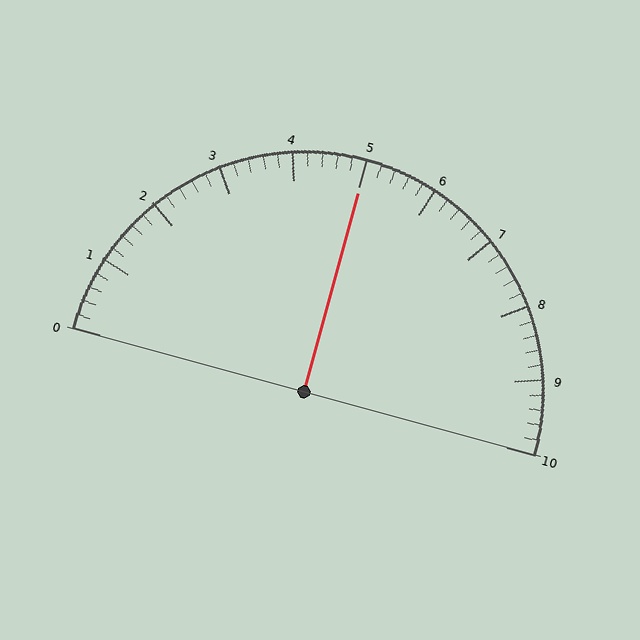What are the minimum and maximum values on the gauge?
The gauge ranges from 0 to 10.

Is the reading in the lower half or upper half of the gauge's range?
The reading is in the upper half of the range (0 to 10).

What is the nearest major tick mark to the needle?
The nearest major tick mark is 5.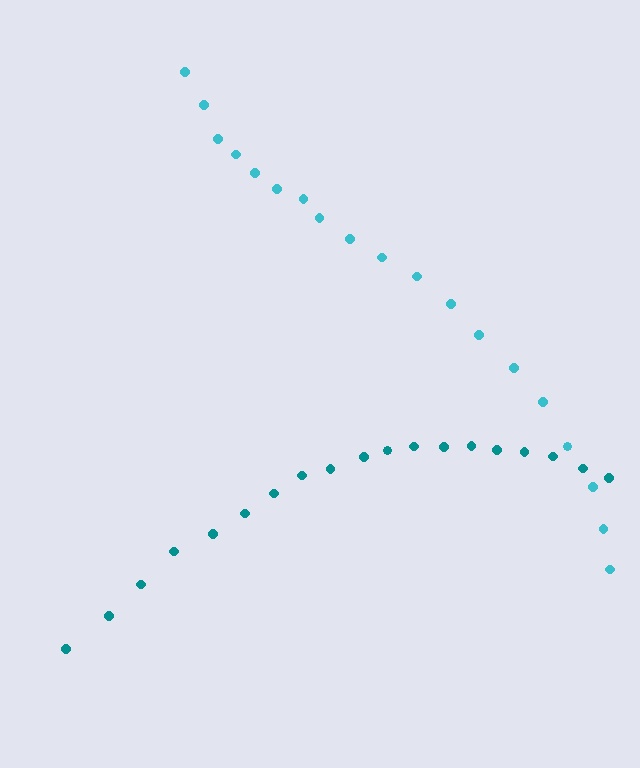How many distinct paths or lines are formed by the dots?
There are 2 distinct paths.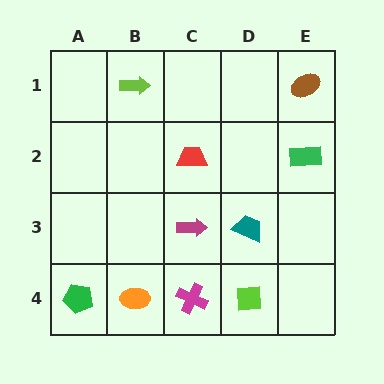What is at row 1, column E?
A brown ellipse.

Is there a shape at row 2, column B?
No, that cell is empty.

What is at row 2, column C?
A red trapezoid.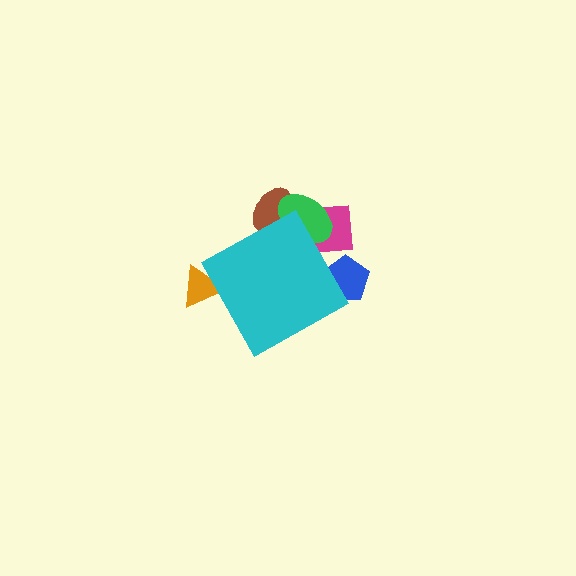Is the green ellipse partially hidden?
Yes, the green ellipse is partially hidden behind the cyan diamond.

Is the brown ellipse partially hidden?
Yes, the brown ellipse is partially hidden behind the cyan diamond.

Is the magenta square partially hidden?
Yes, the magenta square is partially hidden behind the cyan diamond.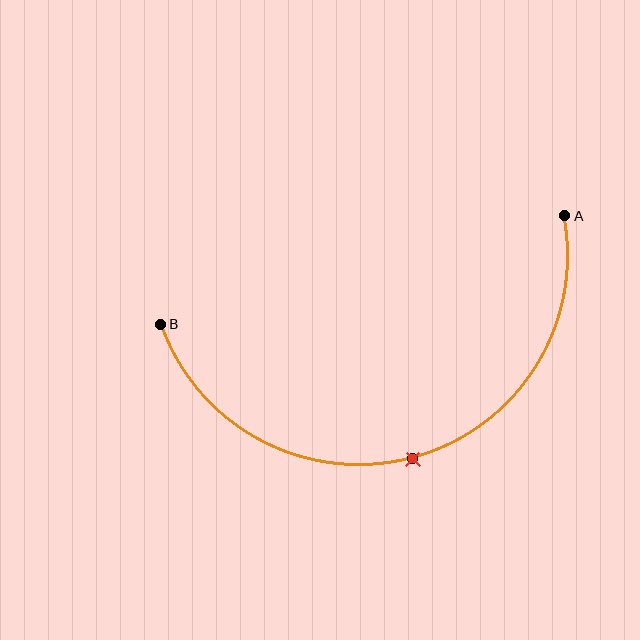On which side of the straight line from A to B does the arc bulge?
The arc bulges below the straight line connecting A and B.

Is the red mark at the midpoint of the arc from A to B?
Yes. The red mark lies on the arc at equal arc-length from both A and B — it is the arc midpoint.